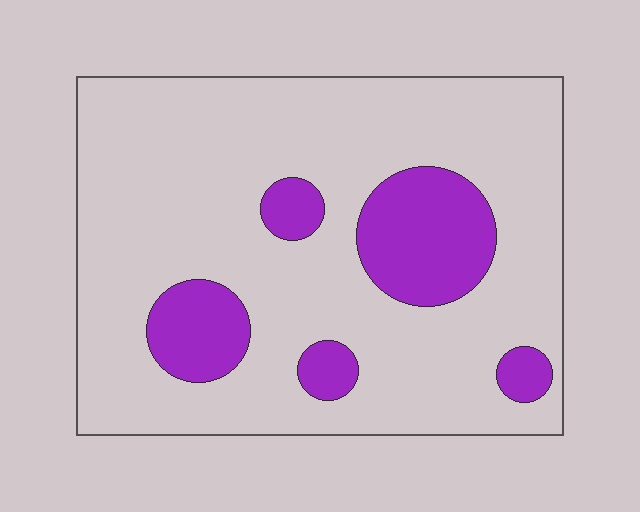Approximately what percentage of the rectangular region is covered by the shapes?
Approximately 20%.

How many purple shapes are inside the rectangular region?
5.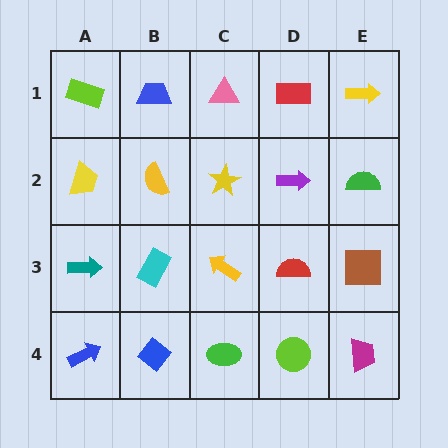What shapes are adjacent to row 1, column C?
A yellow star (row 2, column C), a blue trapezoid (row 1, column B), a red rectangle (row 1, column D).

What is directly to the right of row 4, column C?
A lime circle.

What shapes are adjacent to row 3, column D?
A purple arrow (row 2, column D), a lime circle (row 4, column D), a yellow arrow (row 3, column C), a brown square (row 3, column E).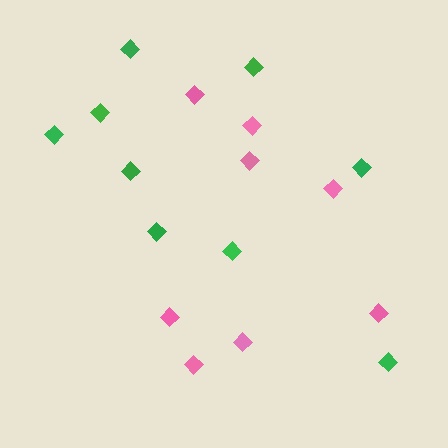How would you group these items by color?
There are 2 groups: one group of pink diamonds (8) and one group of green diamonds (9).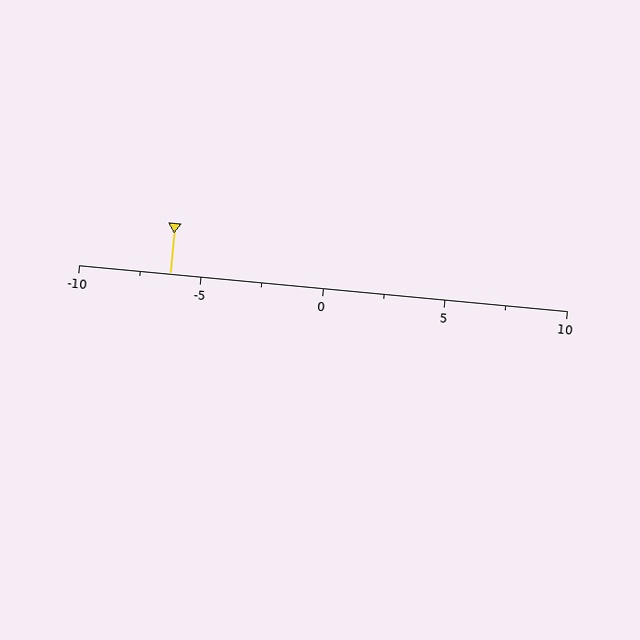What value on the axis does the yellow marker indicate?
The marker indicates approximately -6.2.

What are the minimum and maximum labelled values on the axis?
The axis runs from -10 to 10.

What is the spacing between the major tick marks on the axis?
The major ticks are spaced 5 apart.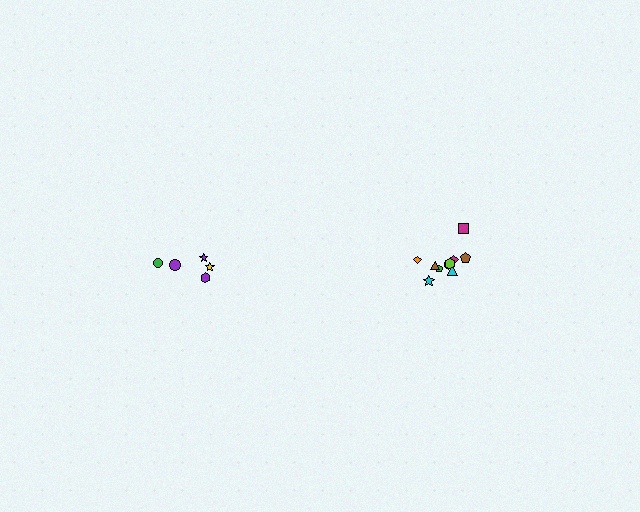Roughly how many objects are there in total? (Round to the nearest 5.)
Roughly 15 objects in total.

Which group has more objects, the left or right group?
The right group.